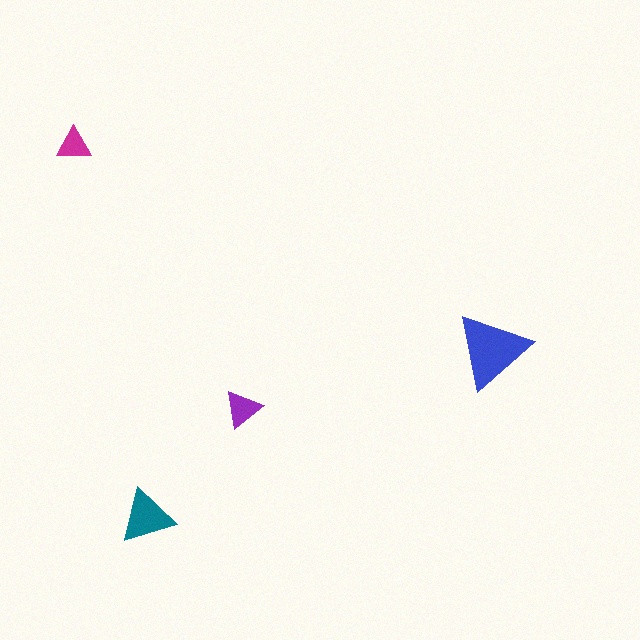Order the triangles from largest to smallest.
the blue one, the teal one, the purple one, the magenta one.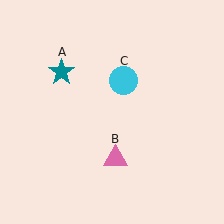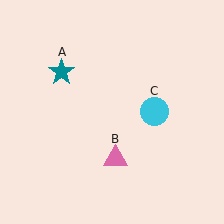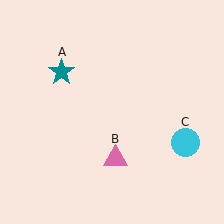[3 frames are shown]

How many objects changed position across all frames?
1 object changed position: cyan circle (object C).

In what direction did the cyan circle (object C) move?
The cyan circle (object C) moved down and to the right.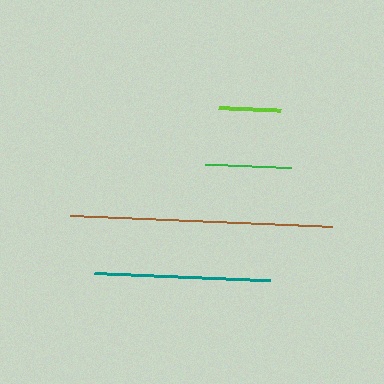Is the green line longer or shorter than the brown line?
The brown line is longer than the green line.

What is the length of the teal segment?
The teal segment is approximately 176 pixels long.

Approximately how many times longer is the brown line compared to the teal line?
The brown line is approximately 1.5 times the length of the teal line.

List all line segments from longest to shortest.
From longest to shortest: brown, teal, green, lime.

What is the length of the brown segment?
The brown segment is approximately 262 pixels long.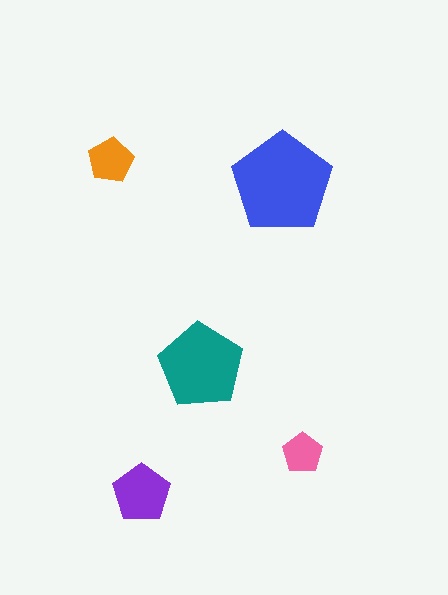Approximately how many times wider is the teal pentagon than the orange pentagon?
About 2 times wider.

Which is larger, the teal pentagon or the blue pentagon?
The blue one.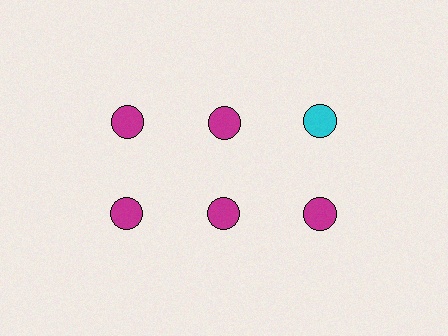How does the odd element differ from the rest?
It has a different color: cyan instead of magenta.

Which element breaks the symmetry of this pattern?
The cyan circle in the top row, center column breaks the symmetry. All other shapes are magenta circles.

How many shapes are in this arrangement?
There are 6 shapes arranged in a grid pattern.